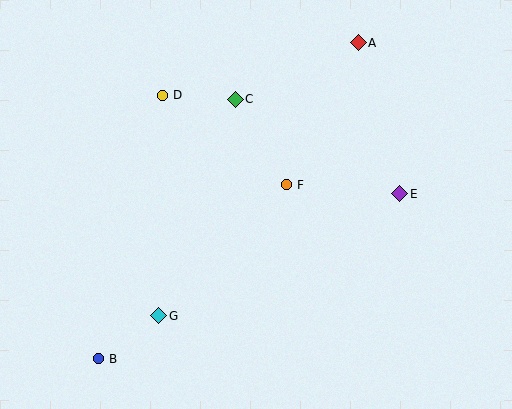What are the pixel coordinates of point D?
Point D is at (163, 95).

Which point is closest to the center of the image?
Point F at (287, 185) is closest to the center.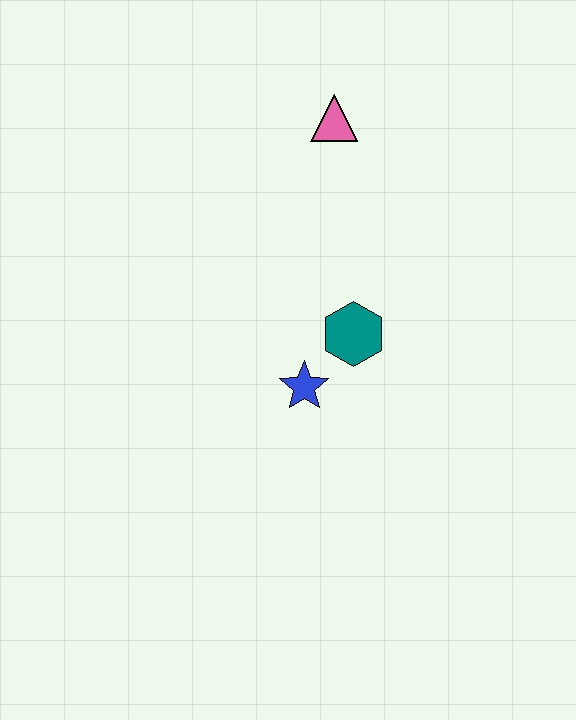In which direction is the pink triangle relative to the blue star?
The pink triangle is above the blue star.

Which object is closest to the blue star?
The teal hexagon is closest to the blue star.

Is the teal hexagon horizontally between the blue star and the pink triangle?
No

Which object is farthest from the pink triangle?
The blue star is farthest from the pink triangle.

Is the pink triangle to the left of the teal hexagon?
Yes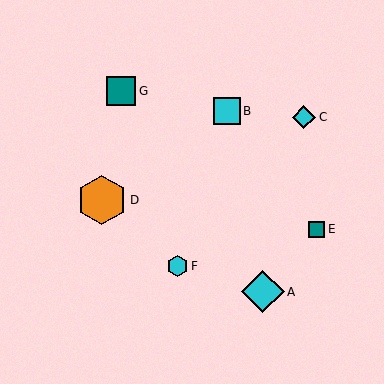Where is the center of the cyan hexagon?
The center of the cyan hexagon is at (178, 266).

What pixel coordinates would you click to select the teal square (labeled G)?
Click at (121, 91) to select the teal square G.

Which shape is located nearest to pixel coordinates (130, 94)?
The teal square (labeled G) at (121, 91) is nearest to that location.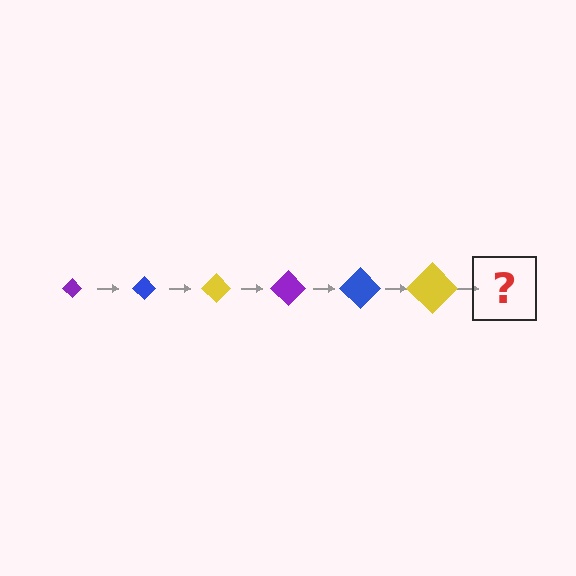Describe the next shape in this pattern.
It should be a purple diamond, larger than the previous one.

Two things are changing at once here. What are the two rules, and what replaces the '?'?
The two rules are that the diamond grows larger each step and the color cycles through purple, blue, and yellow. The '?' should be a purple diamond, larger than the previous one.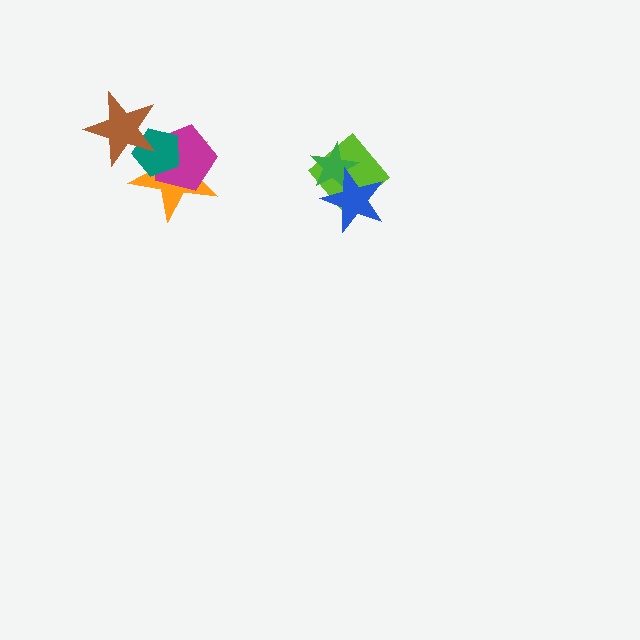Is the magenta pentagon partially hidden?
Yes, it is partially covered by another shape.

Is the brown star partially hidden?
No, no other shape covers it.